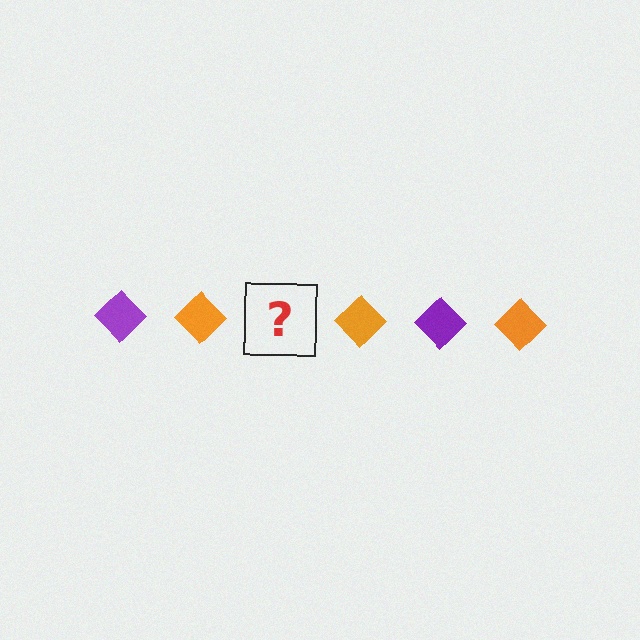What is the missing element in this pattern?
The missing element is a purple diamond.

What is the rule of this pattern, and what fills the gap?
The rule is that the pattern cycles through purple, orange diamonds. The gap should be filled with a purple diamond.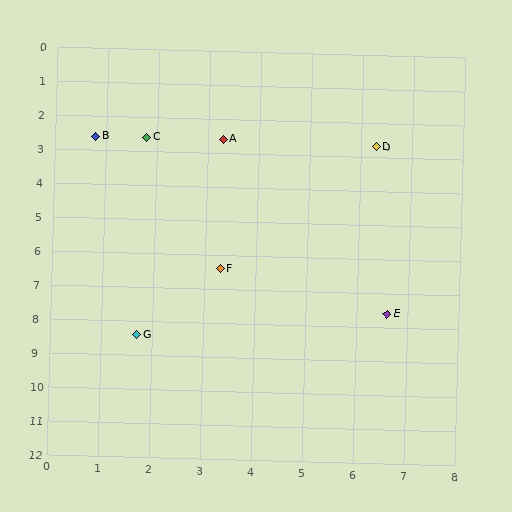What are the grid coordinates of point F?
Point F is at approximately (3.3, 6.4).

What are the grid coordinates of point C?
Point C is at approximately (1.8, 2.6).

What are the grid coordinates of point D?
Point D is at approximately (6.3, 2.7).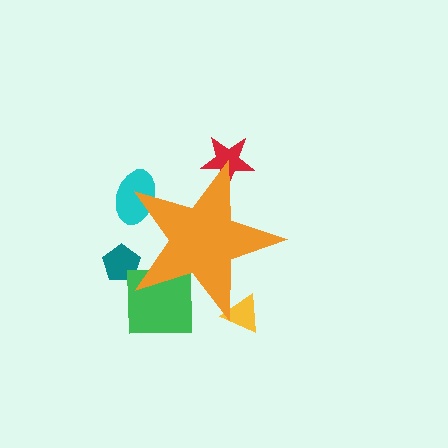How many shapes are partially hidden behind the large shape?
5 shapes are partially hidden.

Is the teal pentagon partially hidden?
Yes, the teal pentagon is partially hidden behind the orange star.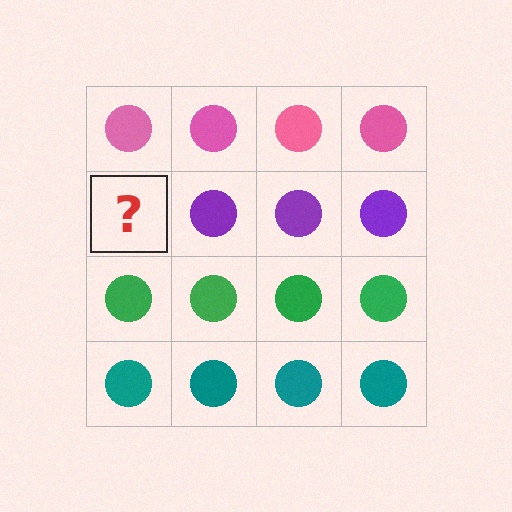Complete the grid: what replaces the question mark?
The question mark should be replaced with a purple circle.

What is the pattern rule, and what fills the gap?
The rule is that each row has a consistent color. The gap should be filled with a purple circle.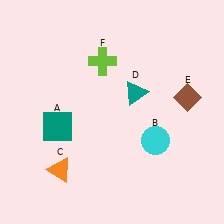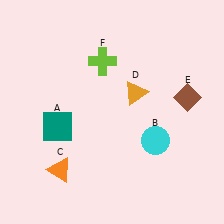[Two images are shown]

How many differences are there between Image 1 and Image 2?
There is 1 difference between the two images.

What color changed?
The triangle (D) changed from teal in Image 1 to orange in Image 2.